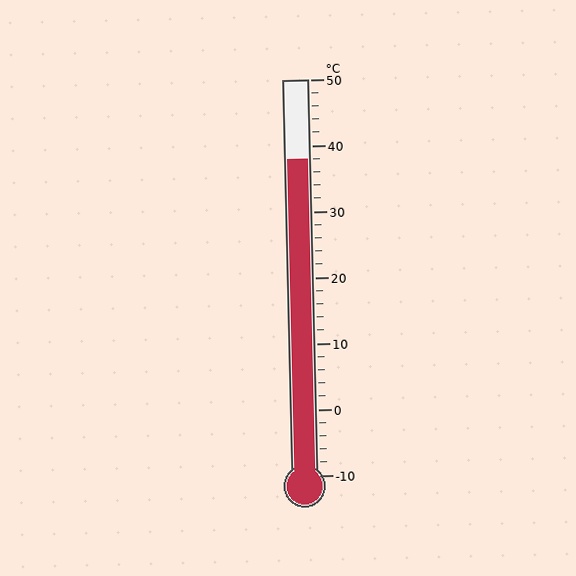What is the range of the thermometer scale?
The thermometer scale ranges from -10°C to 50°C.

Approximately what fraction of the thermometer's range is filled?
The thermometer is filled to approximately 80% of its range.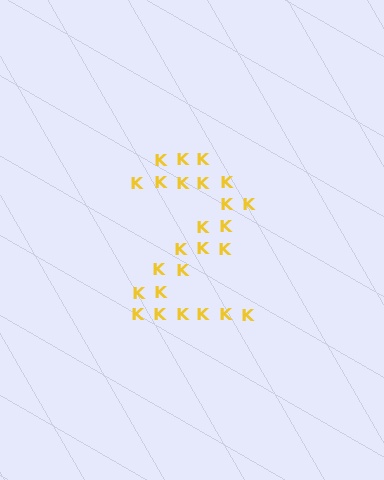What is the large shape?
The large shape is the digit 2.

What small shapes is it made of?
It is made of small letter K's.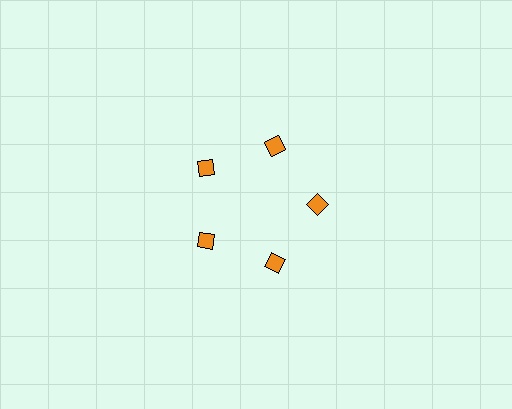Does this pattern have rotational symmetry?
Yes, this pattern has 5-fold rotational symmetry. It looks the same after rotating 72 degrees around the center.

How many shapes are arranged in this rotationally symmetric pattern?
There are 5 shapes, arranged in 5 groups of 1.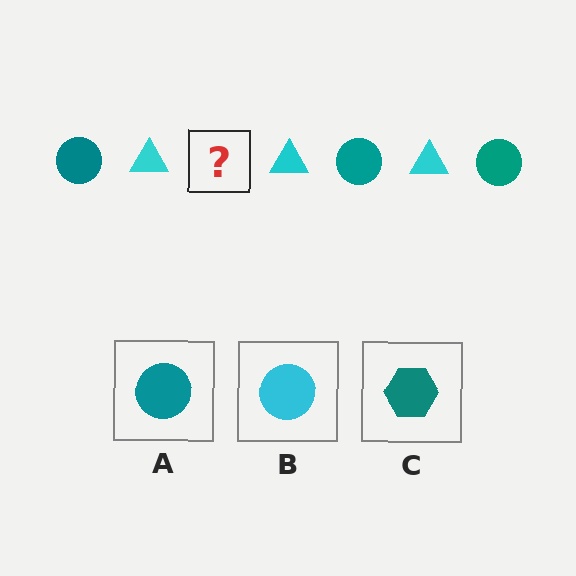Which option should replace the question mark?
Option A.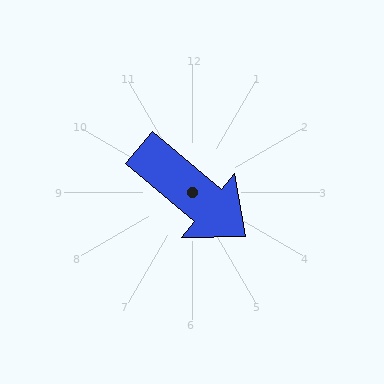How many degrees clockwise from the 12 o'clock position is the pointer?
Approximately 130 degrees.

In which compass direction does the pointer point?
Southeast.